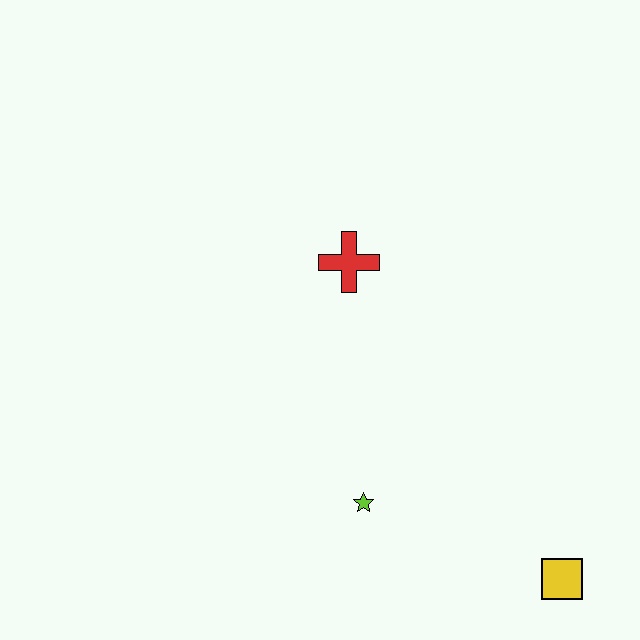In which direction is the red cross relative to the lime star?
The red cross is above the lime star.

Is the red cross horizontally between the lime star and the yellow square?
No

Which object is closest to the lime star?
The yellow square is closest to the lime star.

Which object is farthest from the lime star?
The red cross is farthest from the lime star.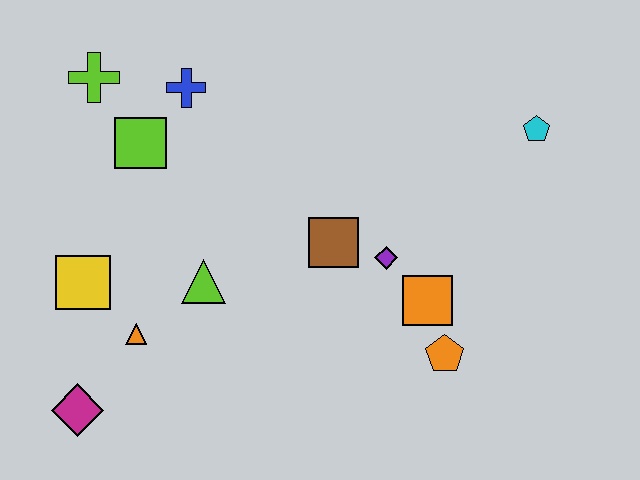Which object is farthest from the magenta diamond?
The cyan pentagon is farthest from the magenta diamond.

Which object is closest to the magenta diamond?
The orange triangle is closest to the magenta diamond.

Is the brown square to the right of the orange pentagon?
No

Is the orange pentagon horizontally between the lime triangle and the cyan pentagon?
Yes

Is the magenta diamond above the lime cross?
No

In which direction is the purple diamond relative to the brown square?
The purple diamond is to the right of the brown square.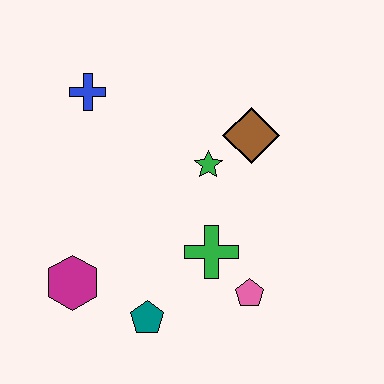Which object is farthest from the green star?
The magenta hexagon is farthest from the green star.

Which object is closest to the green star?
The brown diamond is closest to the green star.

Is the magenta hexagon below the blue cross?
Yes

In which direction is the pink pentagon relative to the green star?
The pink pentagon is below the green star.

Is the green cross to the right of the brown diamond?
No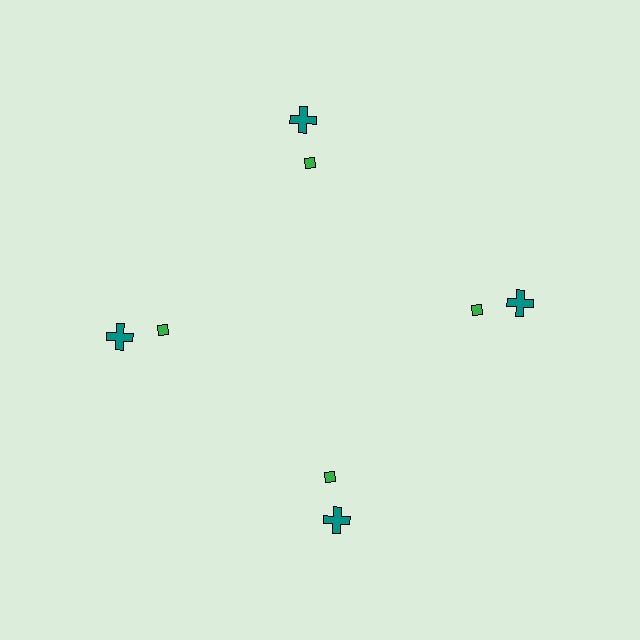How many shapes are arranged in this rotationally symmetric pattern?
There are 8 shapes, arranged in 4 groups of 2.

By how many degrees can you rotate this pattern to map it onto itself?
The pattern maps onto itself every 90 degrees of rotation.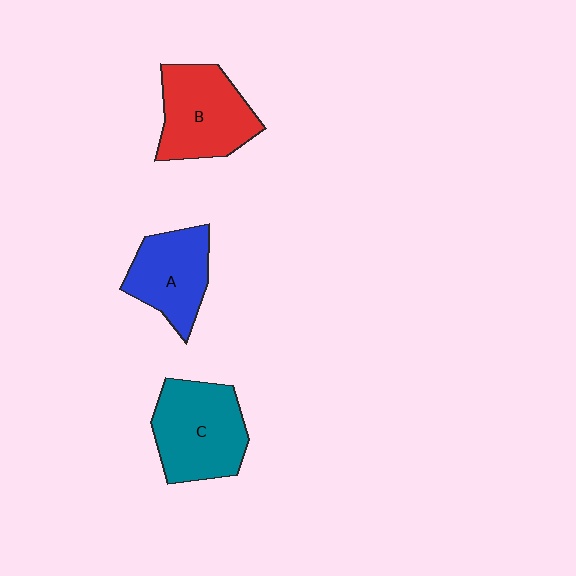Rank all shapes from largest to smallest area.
From largest to smallest: C (teal), B (red), A (blue).